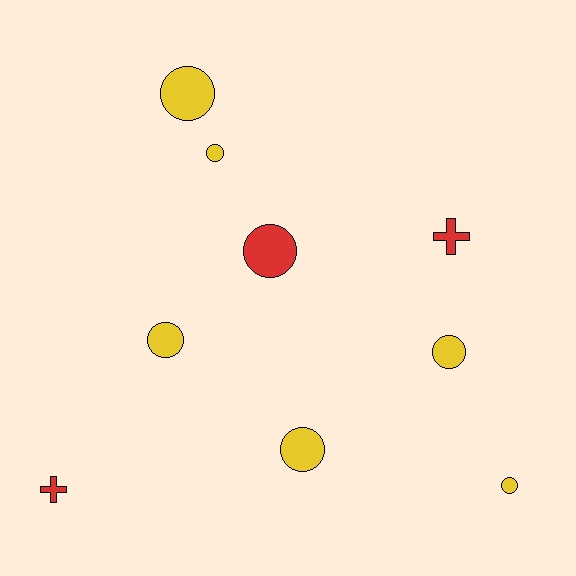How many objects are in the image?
There are 9 objects.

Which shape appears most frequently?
Circle, with 7 objects.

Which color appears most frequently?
Yellow, with 6 objects.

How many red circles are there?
There is 1 red circle.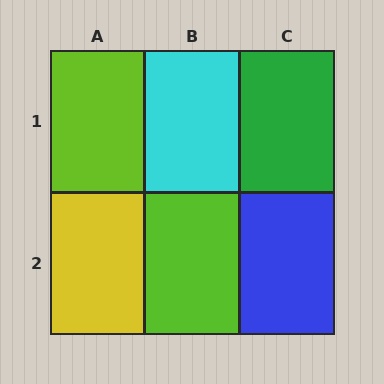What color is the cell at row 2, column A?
Yellow.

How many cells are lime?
2 cells are lime.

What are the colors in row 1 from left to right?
Lime, cyan, green.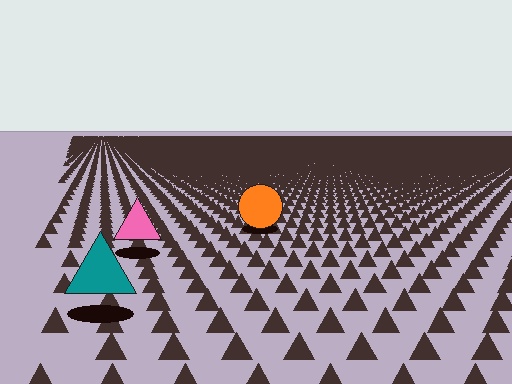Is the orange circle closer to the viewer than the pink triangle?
No. The pink triangle is closer — you can tell from the texture gradient: the ground texture is coarser near it.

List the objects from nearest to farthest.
From nearest to farthest: the teal triangle, the pink triangle, the orange circle.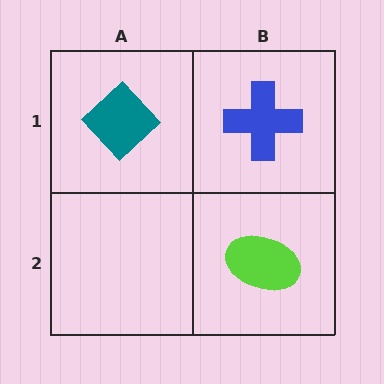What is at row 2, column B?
A lime ellipse.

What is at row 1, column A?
A teal diamond.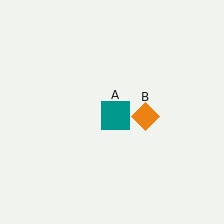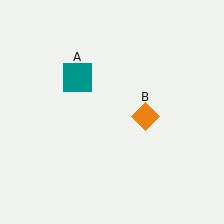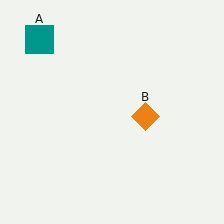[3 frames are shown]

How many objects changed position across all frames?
1 object changed position: teal square (object A).